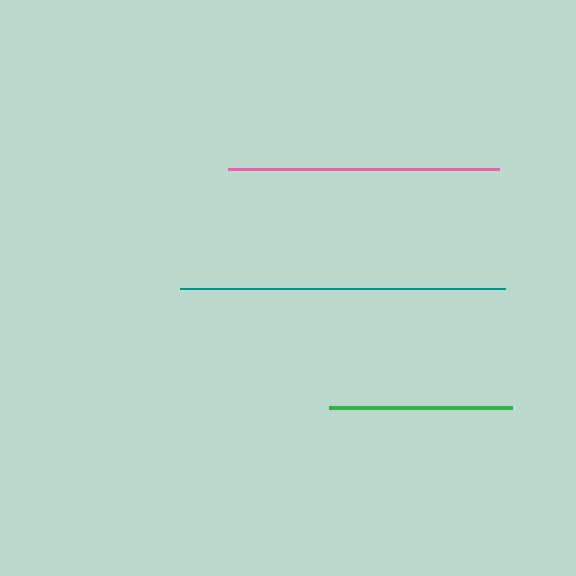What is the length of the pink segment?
The pink segment is approximately 272 pixels long.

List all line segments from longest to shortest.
From longest to shortest: teal, pink, green.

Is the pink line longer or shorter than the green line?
The pink line is longer than the green line.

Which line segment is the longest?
The teal line is the longest at approximately 325 pixels.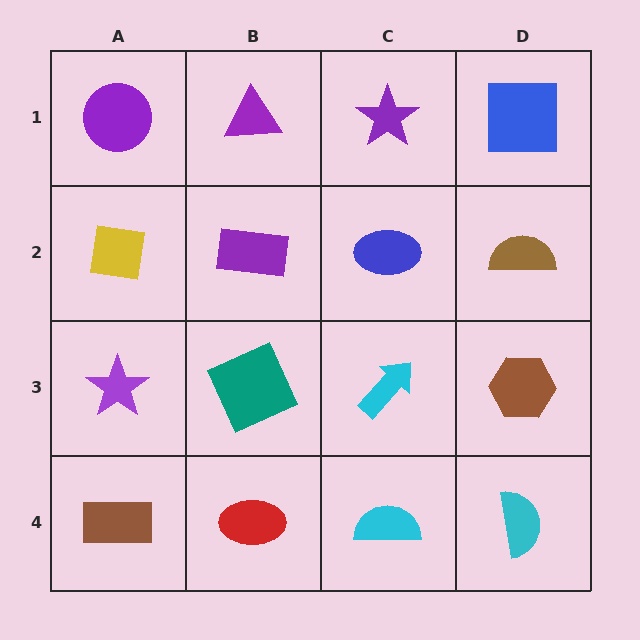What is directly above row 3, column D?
A brown semicircle.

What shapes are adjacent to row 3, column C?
A blue ellipse (row 2, column C), a cyan semicircle (row 4, column C), a teal square (row 3, column B), a brown hexagon (row 3, column D).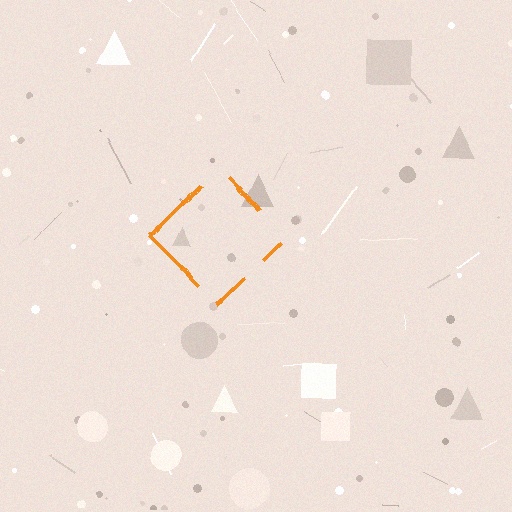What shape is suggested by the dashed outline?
The dashed outline suggests a diamond.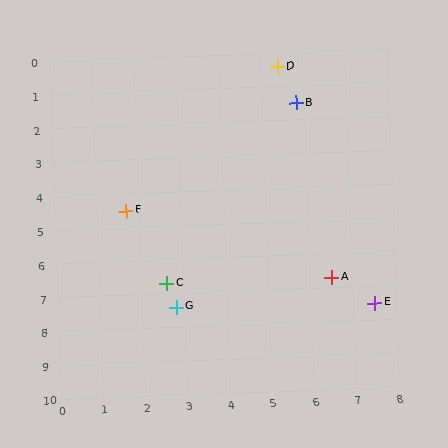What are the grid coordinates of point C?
Point C is at approximately (2.6, 6.7).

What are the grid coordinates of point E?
Point E is at approximately (7.5, 7.5).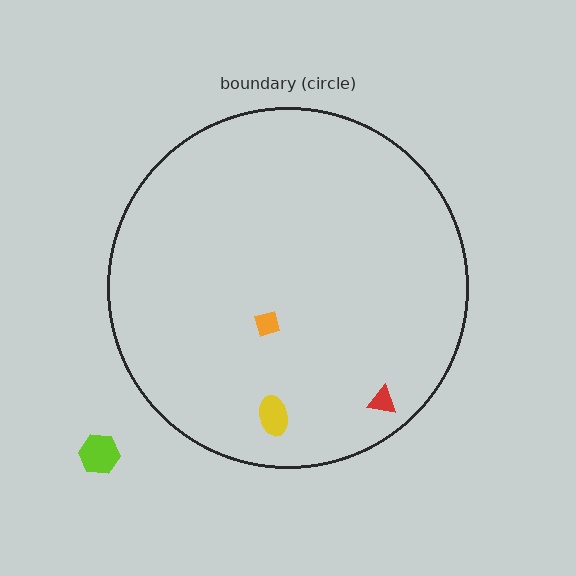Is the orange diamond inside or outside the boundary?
Inside.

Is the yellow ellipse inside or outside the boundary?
Inside.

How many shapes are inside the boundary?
3 inside, 1 outside.